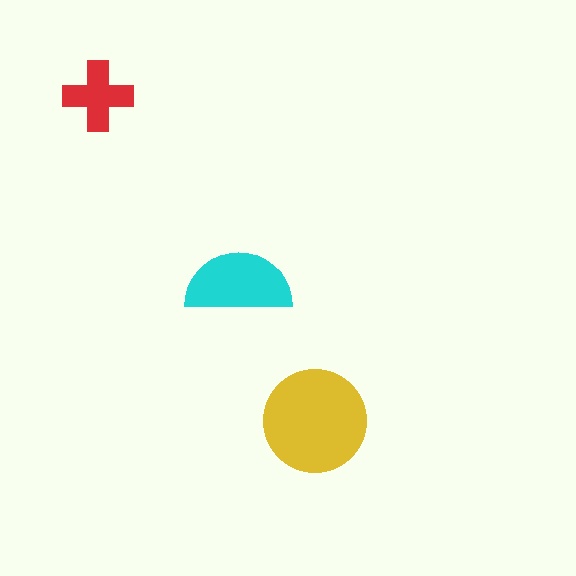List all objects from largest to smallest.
The yellow circle, the cyan semicircle, the red cross.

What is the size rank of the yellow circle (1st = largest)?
1st.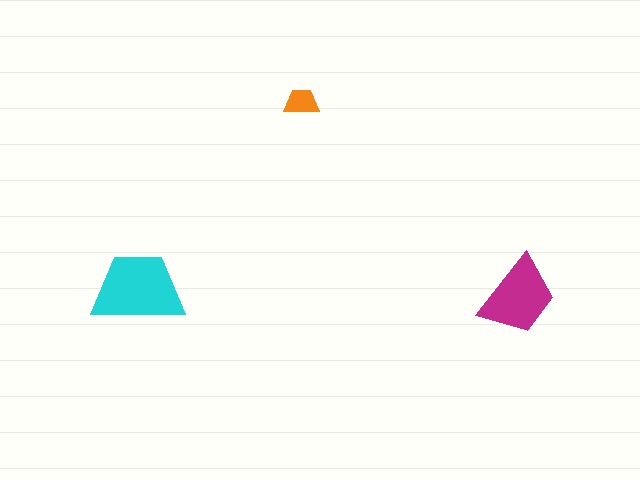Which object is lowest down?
The magenta trapezoid is bottommost.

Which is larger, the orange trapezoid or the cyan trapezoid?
The cyan one.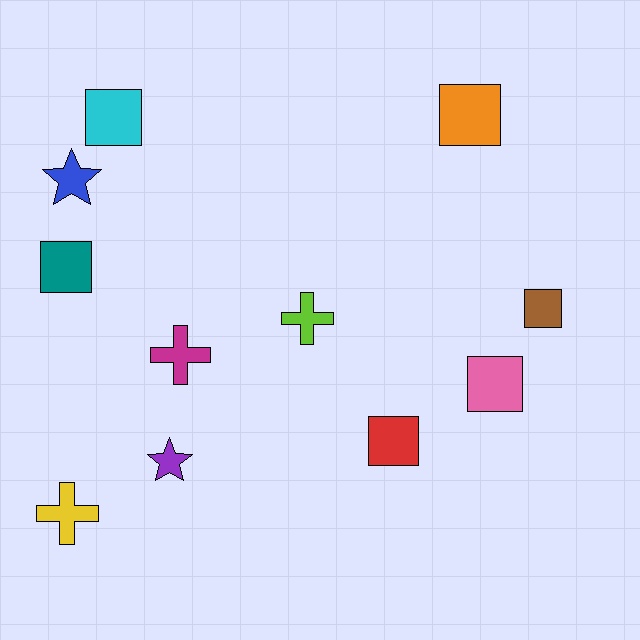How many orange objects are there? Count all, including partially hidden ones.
There is 1 orange object.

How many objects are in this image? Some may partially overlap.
There are 11 objects.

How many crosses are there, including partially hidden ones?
There are 3 crosses.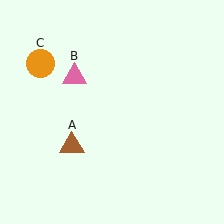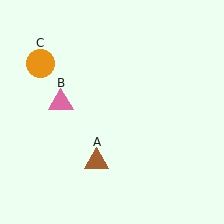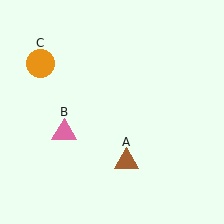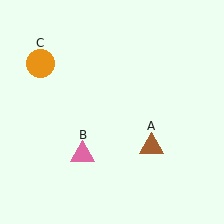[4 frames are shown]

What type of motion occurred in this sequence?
The brown triangle (object A), pink triangle (object B) rotated counterclockwise around the center of the scene.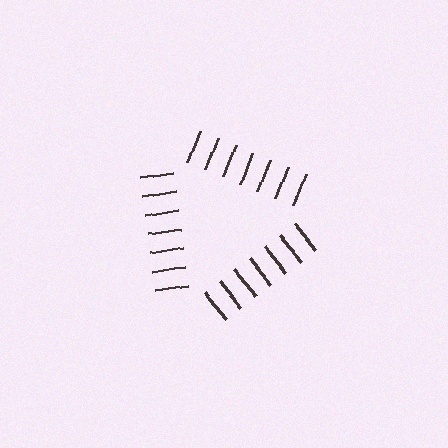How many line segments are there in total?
21 — 7 along each of the 3 edges.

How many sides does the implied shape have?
3 sides — the line-ends trace a triangle.